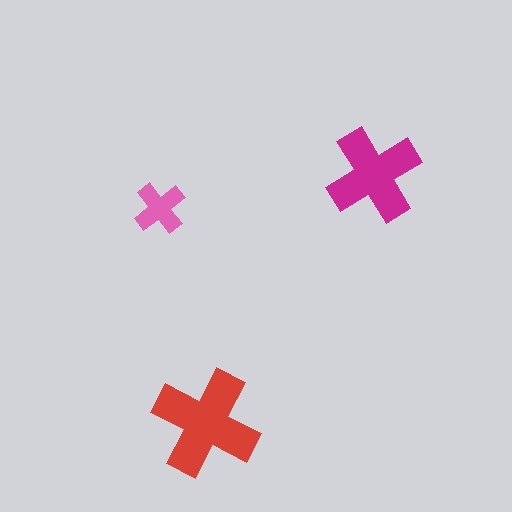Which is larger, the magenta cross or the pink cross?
The magenta one.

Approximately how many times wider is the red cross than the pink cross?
About 2 times wider.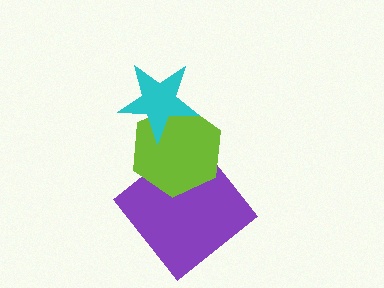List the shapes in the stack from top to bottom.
From top to bottom: the cyan star, the lime hexagon, the purple diamond.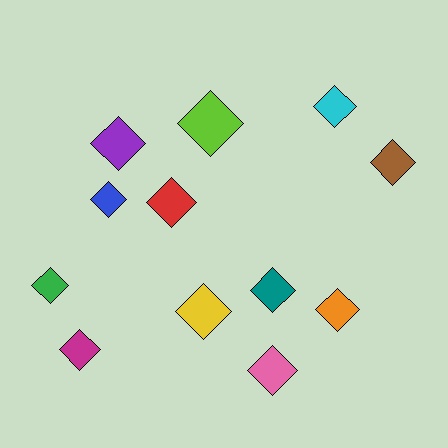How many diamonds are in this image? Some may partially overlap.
There are 12 diamonds.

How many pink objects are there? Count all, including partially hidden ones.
There is 1 pink object.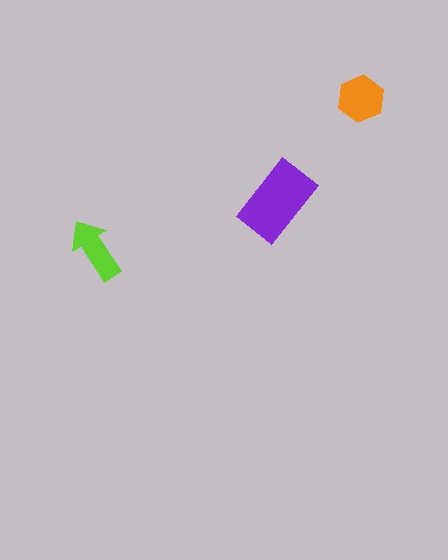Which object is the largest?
The purple rectangle.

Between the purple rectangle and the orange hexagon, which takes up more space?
The purple rectangle.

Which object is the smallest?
The lime arrow.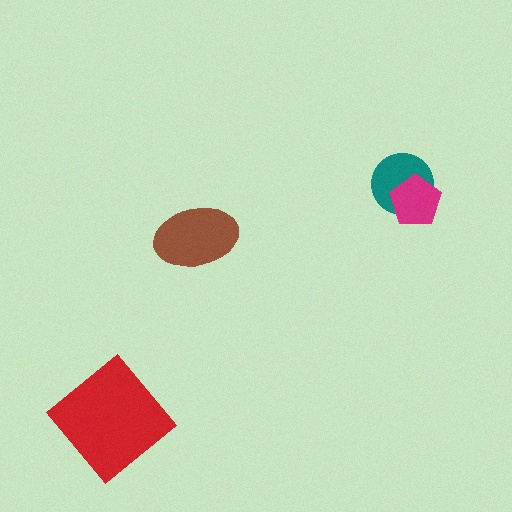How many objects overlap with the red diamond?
0 objects overlap with the red diamond.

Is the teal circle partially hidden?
Yes, it is partially covered by another shape.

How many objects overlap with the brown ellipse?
0 objects overlap with the brown ellipse.